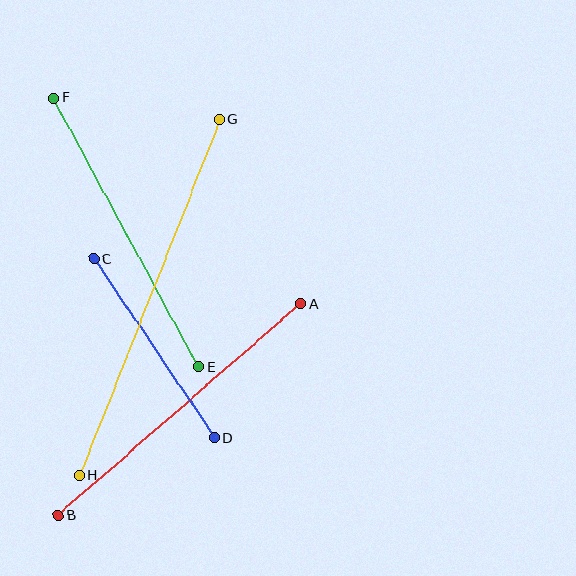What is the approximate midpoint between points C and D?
The midpoint is at approximately (154, 348) pixels.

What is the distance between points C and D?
The distance is approximately 216 pixels.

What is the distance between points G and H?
The distance is approximately 383 pixels.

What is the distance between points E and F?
The distance is approximately 306 pixels.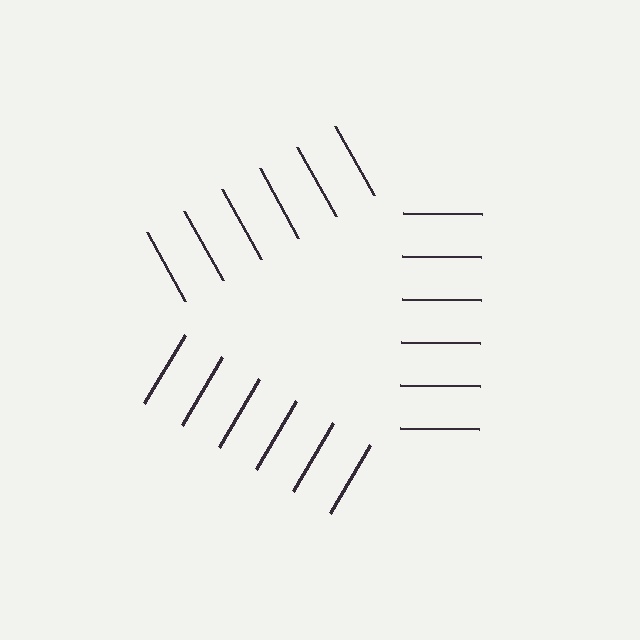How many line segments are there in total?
18 — 6 along each of the 3 edges.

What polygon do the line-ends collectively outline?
An illusory triangle — the line segments terminate on its edges but no continuous stroke is drawn.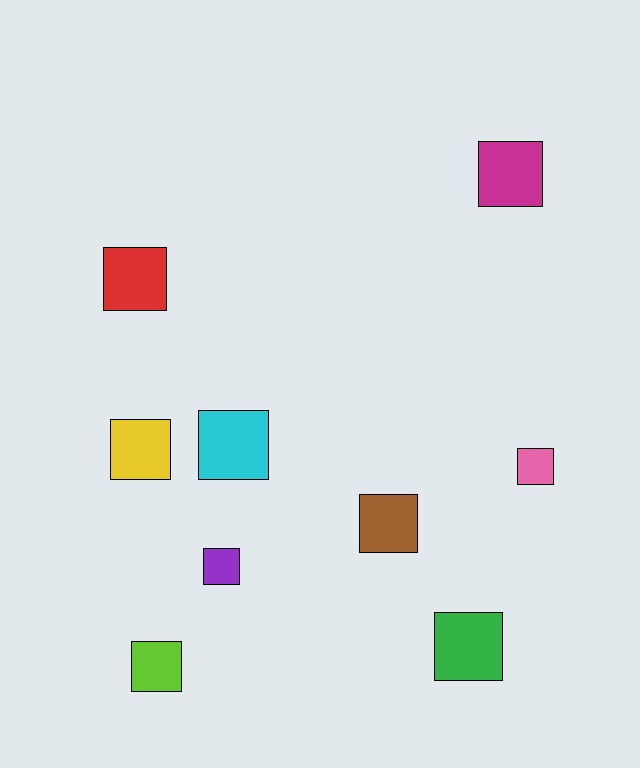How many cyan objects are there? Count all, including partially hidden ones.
There is 1 cyan object.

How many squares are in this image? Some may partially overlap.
There are 9 squares.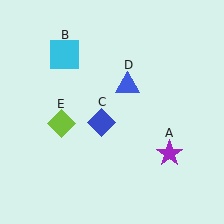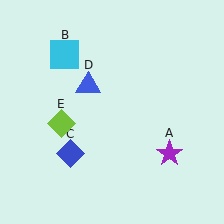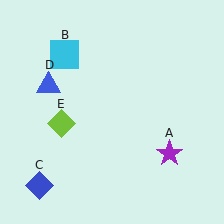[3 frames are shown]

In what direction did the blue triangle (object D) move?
The blue triangle (object D) moved left.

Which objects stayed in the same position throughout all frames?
Purple star (object A) and cyan square (object B) and lime diamond (object E) remained stationary.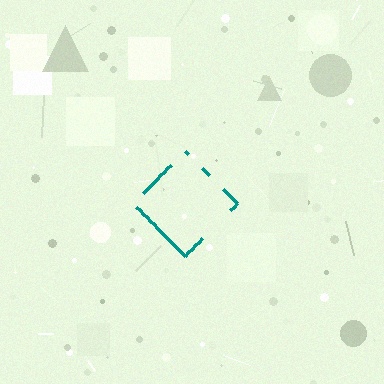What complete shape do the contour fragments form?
The contour fragments form a diamond.